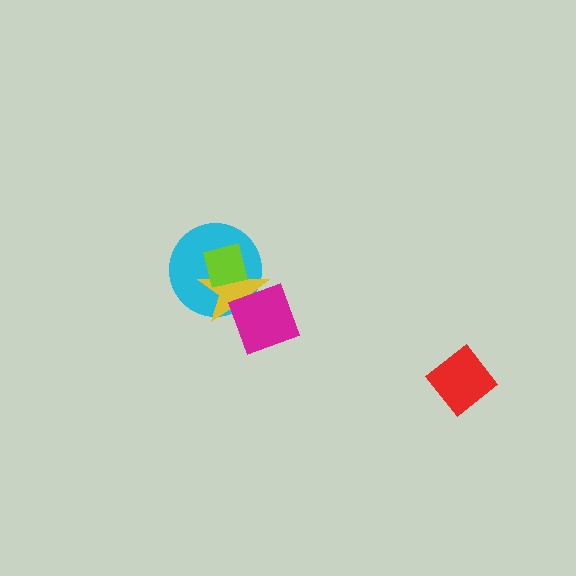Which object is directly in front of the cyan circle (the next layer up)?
The yellow star is directly in front of the cyan circle.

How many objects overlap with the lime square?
2 objects overlap with the lime square.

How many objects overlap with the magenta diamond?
2 objects overlap with the magenta diamond.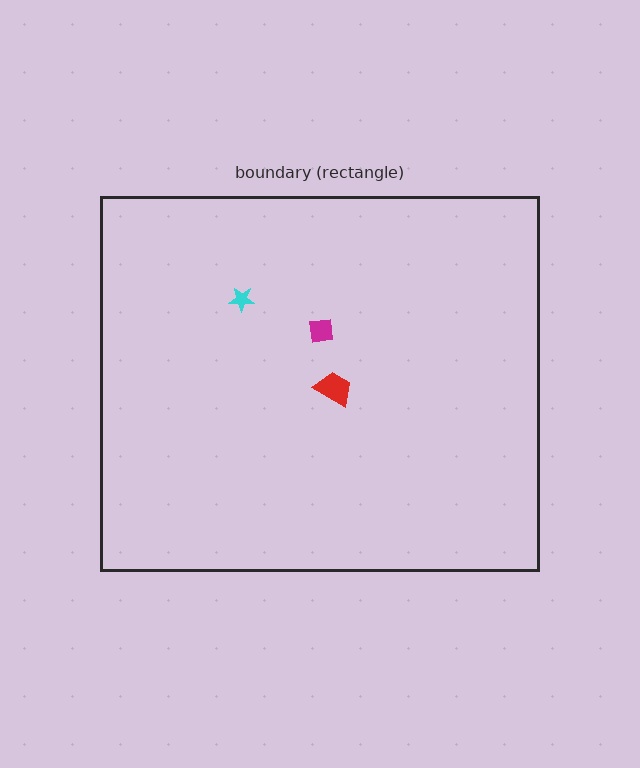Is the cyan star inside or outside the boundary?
Inside.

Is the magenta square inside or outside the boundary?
Inside.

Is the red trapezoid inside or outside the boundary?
Inside.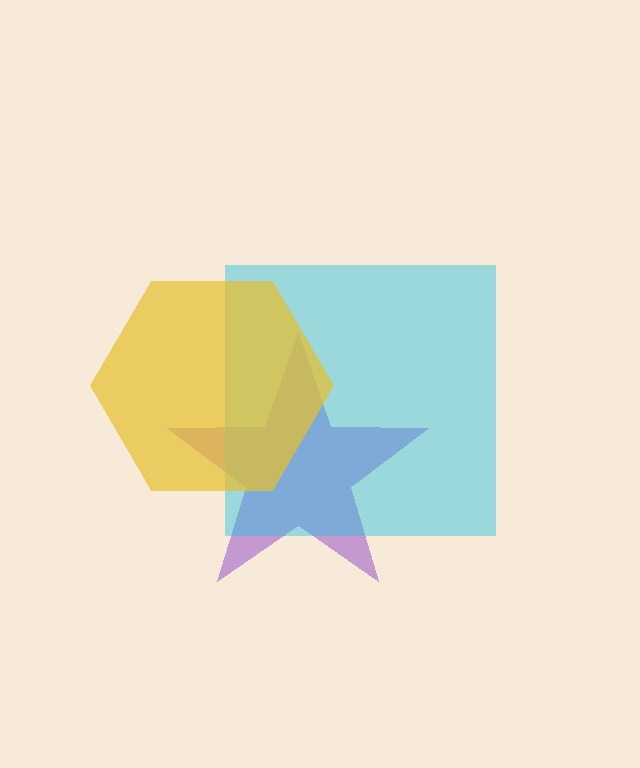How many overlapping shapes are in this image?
There are 3 overlapping shapes in the image.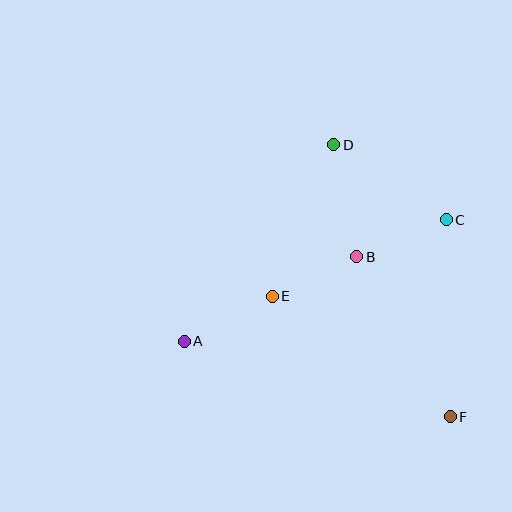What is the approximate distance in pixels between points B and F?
The distance between B and F is approximately 185 pixels.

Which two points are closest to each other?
Points B and E are closest to each other.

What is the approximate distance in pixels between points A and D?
The distance between A and D is approximately 247 pixels.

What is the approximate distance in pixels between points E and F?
The distance between E and F is approximately 215 pixels.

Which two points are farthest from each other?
Points D and F are farthest from each other.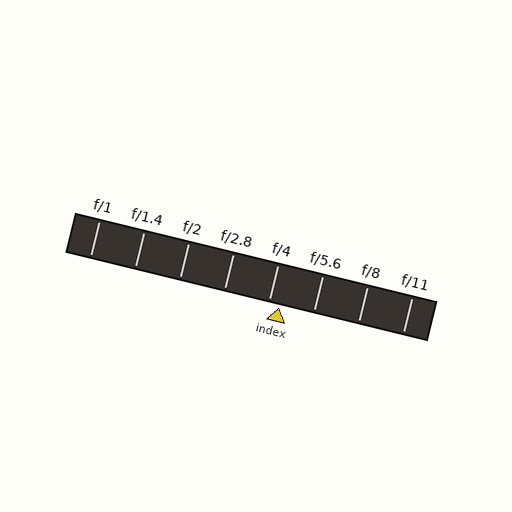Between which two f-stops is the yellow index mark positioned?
The index mark is between f/4 and f/5.6.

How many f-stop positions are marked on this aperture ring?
There are 8 f-stop positions marked.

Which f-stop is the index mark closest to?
The index mark is closest to f/4.